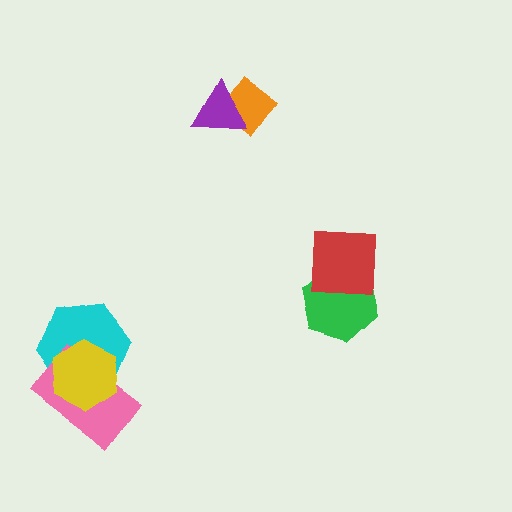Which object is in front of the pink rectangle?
The yellow hexagon is in front of the pink rectangle.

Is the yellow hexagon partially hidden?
No, no other shape covers it.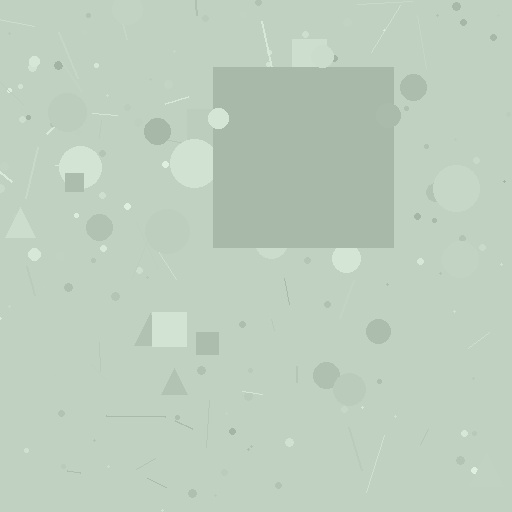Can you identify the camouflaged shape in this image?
The camouflaged shape is a square.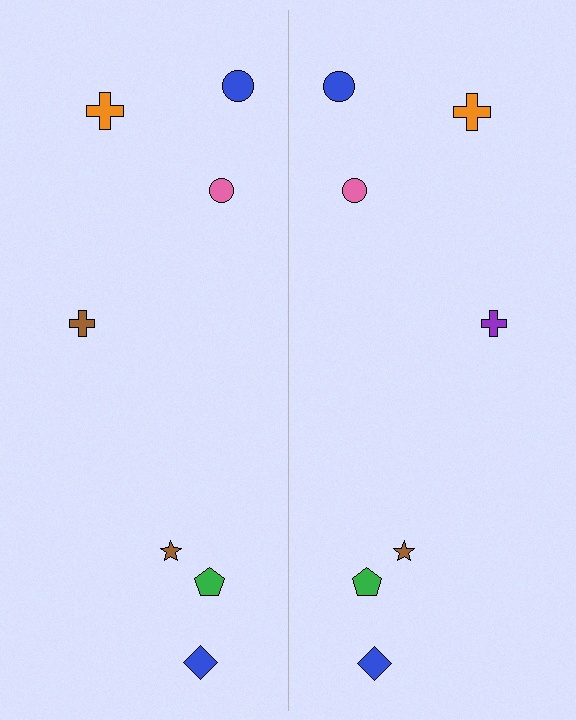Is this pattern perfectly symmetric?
No, the pattern is not perfectly symmetric. The purple cross on the right side breaks the symmetry — its mirror counterpart is brown.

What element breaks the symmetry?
The purple cross on the right side breaks the symmetry — its mirror counterpart is brown.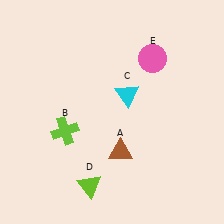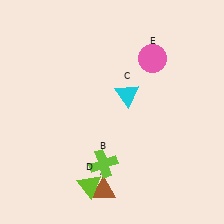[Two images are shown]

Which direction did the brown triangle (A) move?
The brown triangle (A) moved down.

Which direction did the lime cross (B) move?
The lime cross (B) moved right.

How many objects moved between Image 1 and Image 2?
2 objects moved between the two images.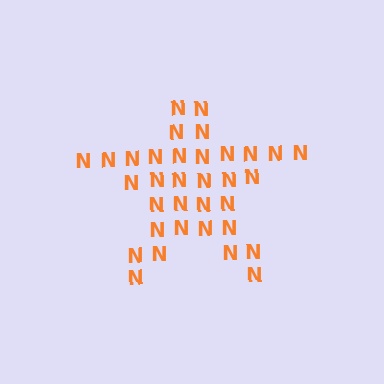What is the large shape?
The large shape is a star.